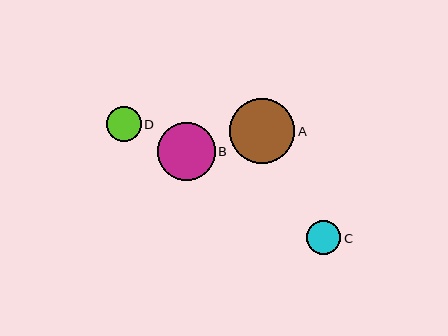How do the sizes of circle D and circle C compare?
Circle D and circle C are approximately the same size.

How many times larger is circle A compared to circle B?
Circle A is approximately 1.1 times the size of circle B.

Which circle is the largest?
Circle A is the largest with a size of approximately 65 pixels.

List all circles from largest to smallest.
From largest to smallest: A, B, D, C.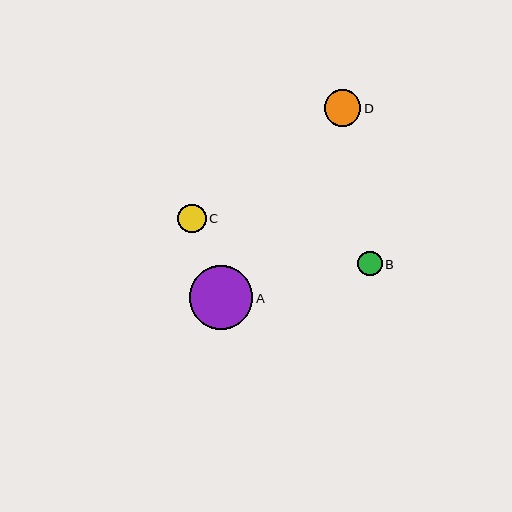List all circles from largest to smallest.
From largest to smallest: A, D, C, B.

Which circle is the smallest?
Circle B is the smallest with a size of approximately 24 pixels.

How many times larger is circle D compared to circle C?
Circle D is approximately 1.3 times the size of circle C.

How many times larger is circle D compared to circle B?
Circle D is approximately 1.5 times the size of circle B.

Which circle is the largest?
Circle A is the largest with a size of approximately 63 pixels.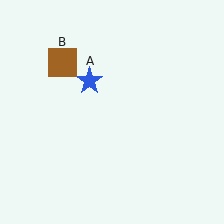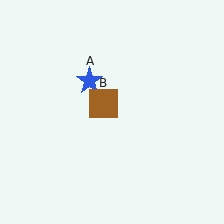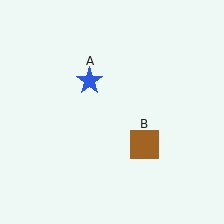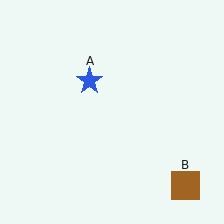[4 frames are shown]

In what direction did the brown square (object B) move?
The brown square (object B) moved down and to the right.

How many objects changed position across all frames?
1 object changed position: brown square (object B).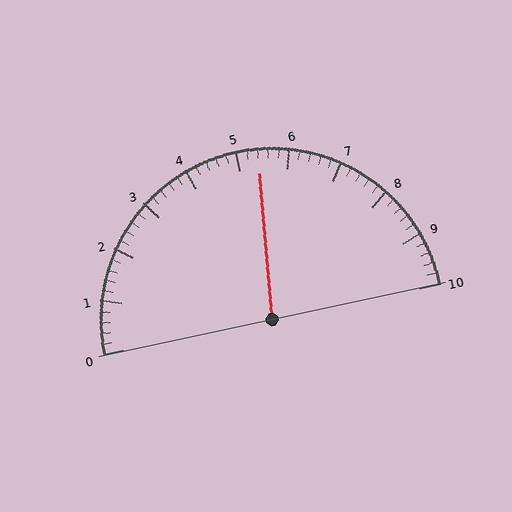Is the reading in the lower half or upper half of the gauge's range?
The reading is in the upper half of the range (0 to 10).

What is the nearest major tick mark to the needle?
The nearest major tick mark is 5.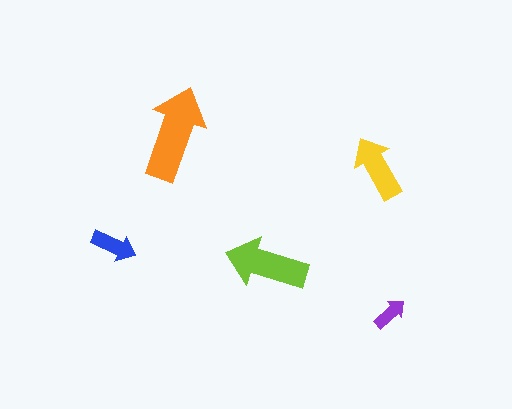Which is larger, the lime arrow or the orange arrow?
The orange one.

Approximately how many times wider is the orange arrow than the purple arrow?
About 2.5 times wider.